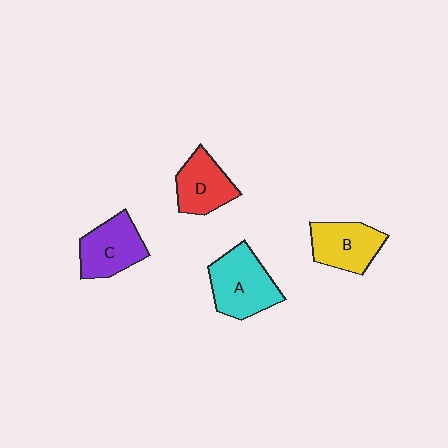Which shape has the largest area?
Shape A (cyan).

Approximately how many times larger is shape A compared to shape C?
Approximately 1.2 times.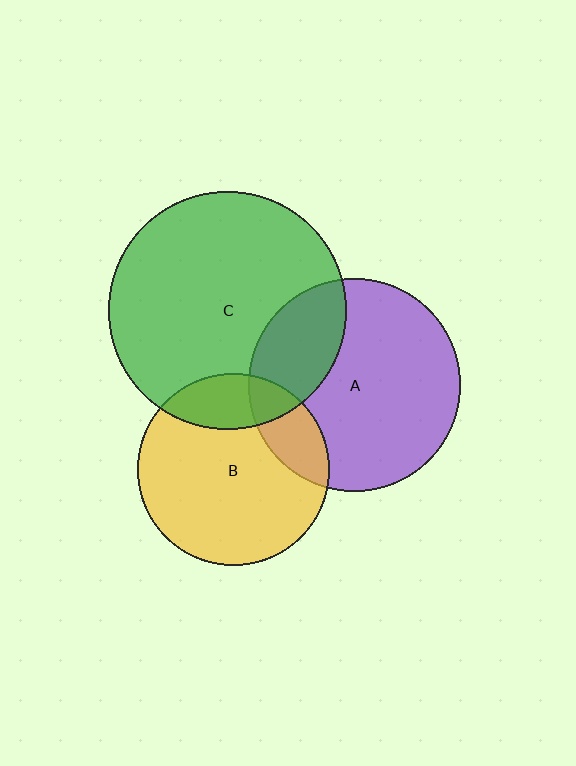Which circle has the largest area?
Circle C (green).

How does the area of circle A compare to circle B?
Approximately 1.2 times.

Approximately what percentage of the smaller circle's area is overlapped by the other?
Approximately 20%.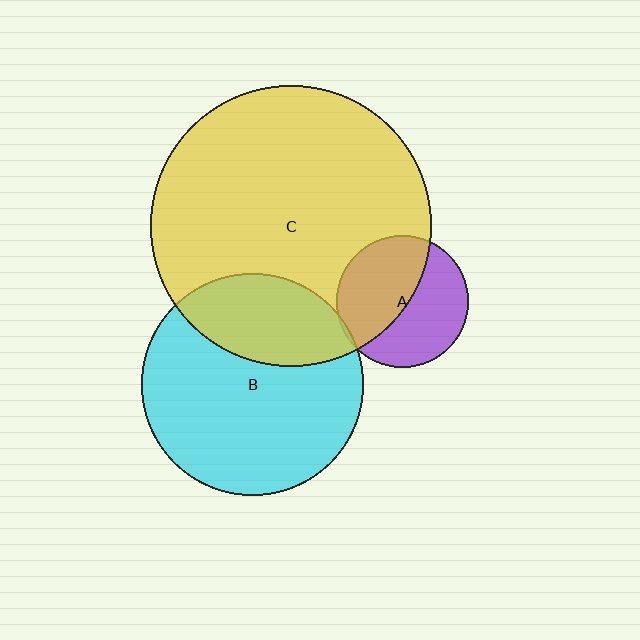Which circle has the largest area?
Circle C (yellow).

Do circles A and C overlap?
Yes.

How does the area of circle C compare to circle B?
Approximately 1.6 times.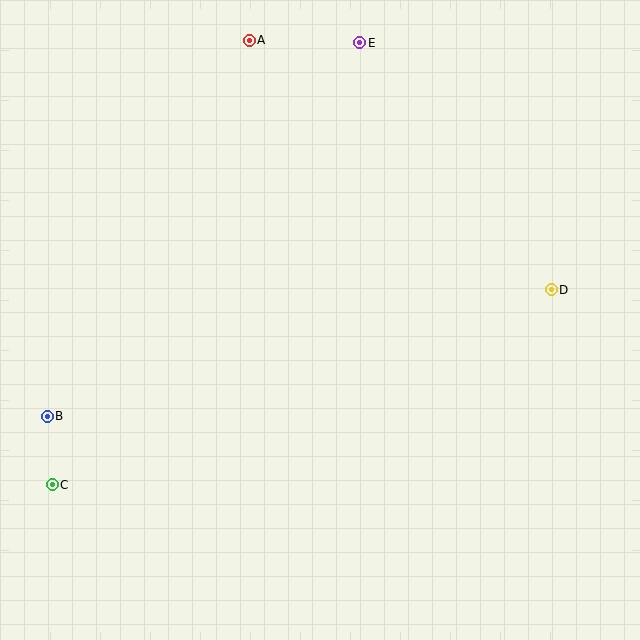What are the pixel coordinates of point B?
Point B is at (47, 416).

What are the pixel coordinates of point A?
Point A is at (249, 40).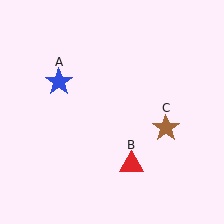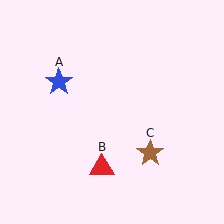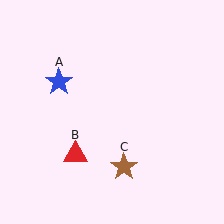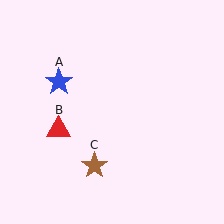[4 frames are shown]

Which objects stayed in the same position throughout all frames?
Blue star (object A) remained stationary.